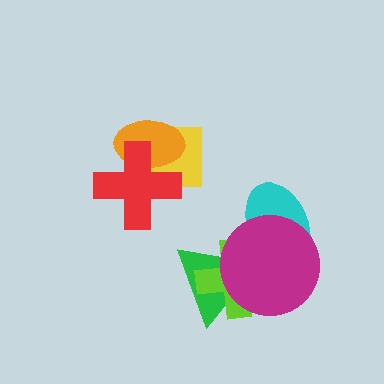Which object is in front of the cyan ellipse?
The magenta circle is in front of the cyan ellipse.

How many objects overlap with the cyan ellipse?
3 objects overlap with the cyan ellipse.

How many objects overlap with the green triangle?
3 objects overlap with the green triangle.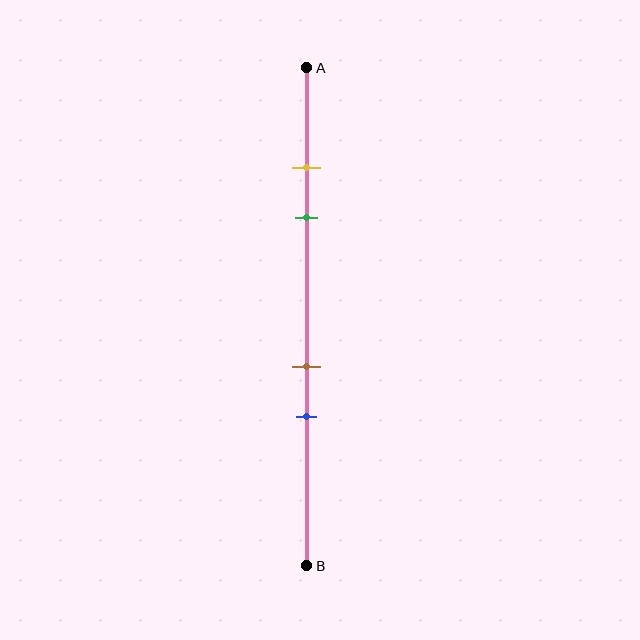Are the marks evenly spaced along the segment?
No, the marks are not evenly spaced.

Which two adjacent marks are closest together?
The yellow and green marks are the closest adjacent pair.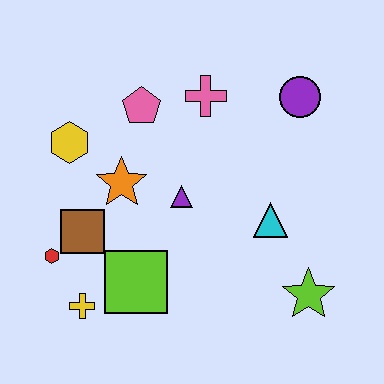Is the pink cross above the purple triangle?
Yes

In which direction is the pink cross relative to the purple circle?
The pink cross is to the left of the purple circle.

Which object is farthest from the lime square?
The purple circle is farthest from the lime square.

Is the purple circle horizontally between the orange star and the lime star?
Yes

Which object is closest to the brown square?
The red hexagon is closest to the brown square.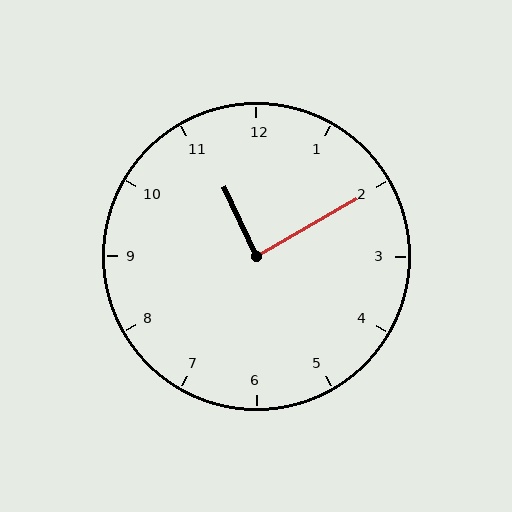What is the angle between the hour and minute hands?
Approximately 85 degrees.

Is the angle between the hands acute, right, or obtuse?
It is right.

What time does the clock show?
11:10.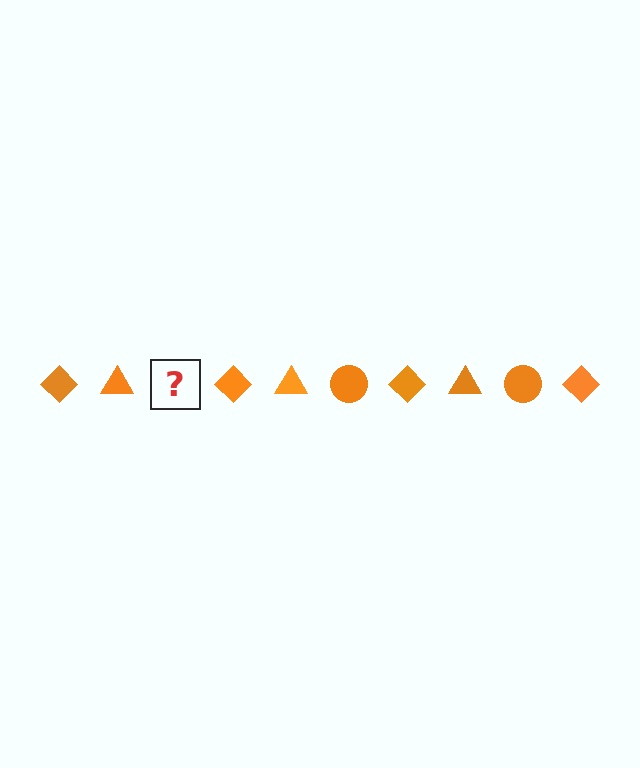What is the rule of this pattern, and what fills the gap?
The rule is that the pattern cycles through diamond, triangle, circle shapes in orange. The gap should be filled with an orange circle.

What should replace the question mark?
The question mark should be replaced with an orange circle.